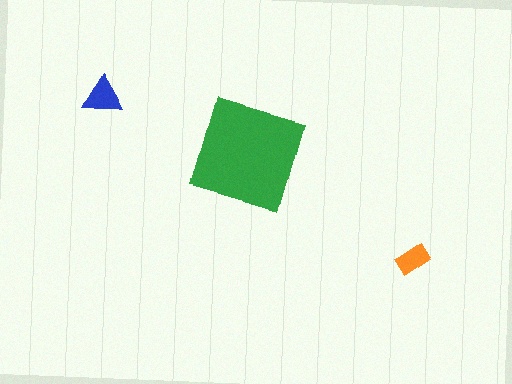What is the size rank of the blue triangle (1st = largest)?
2nd.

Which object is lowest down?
The orange rectangle is bottommost.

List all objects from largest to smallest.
The green diamond, the blue triangle, the orange rectangle.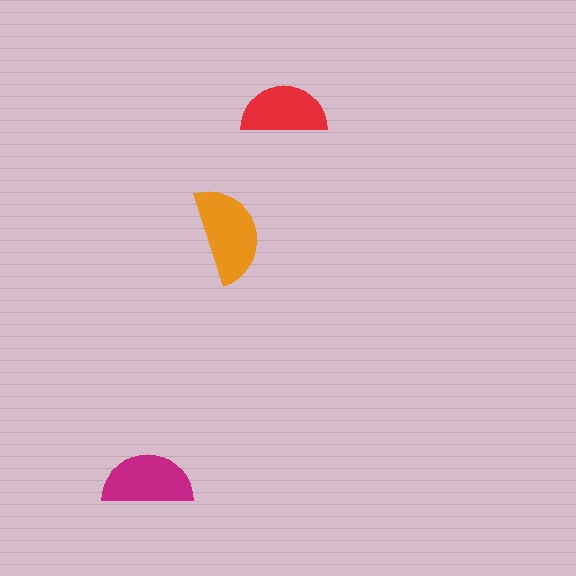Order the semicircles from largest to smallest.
the orange one, the magenta one, the red one.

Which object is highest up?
The red semicircle is topmost.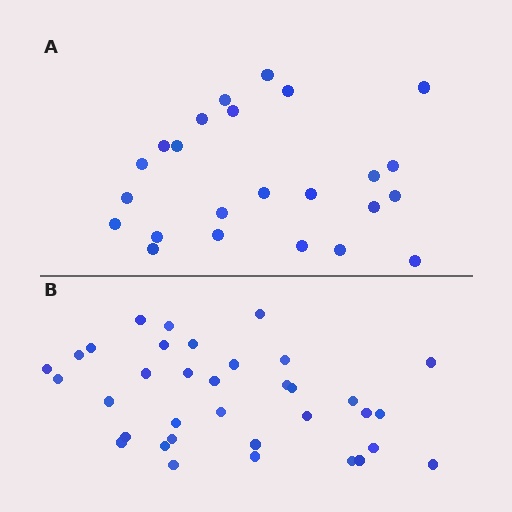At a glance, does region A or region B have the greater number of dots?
Region B (the bottom region) has more dots.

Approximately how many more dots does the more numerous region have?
Region B has roughly 12 or so more dots than region A.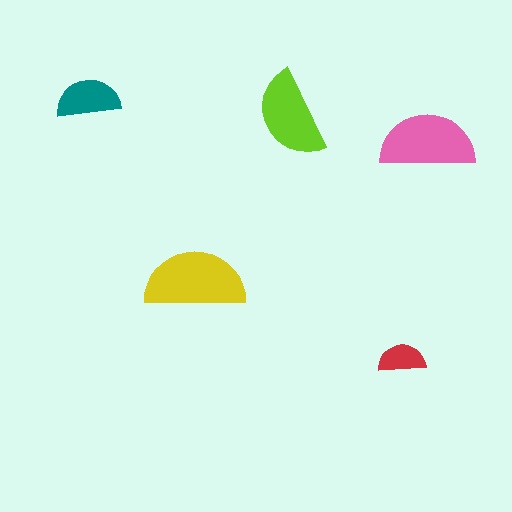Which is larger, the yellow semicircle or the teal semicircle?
The yellow one.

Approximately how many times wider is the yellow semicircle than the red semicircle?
About 2 times wider.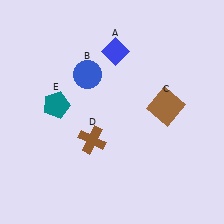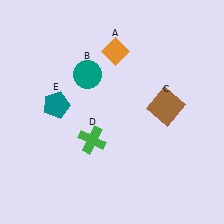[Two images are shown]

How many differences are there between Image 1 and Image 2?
There are 3 differences between the two images.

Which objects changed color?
A changed from blue to orange. B changed from blue to teal. D changed from brown to green.